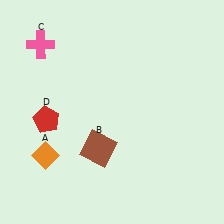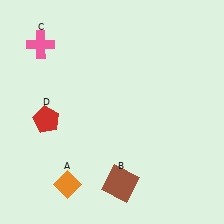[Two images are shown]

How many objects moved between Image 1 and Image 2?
2 objects moved between the two images.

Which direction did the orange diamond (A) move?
The orange diamond (A) moved down.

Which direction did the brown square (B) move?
The brown square (B) moved down.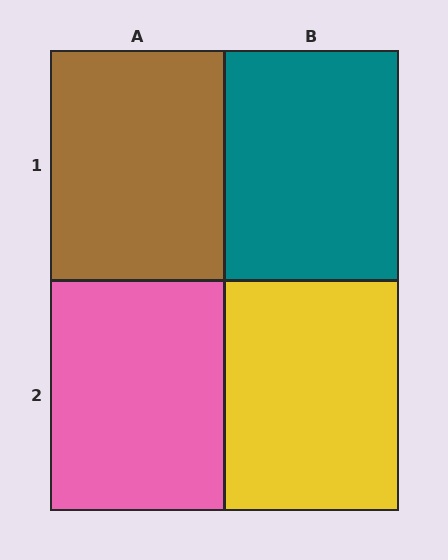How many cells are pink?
1 cell is pink.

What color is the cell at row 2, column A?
Pink.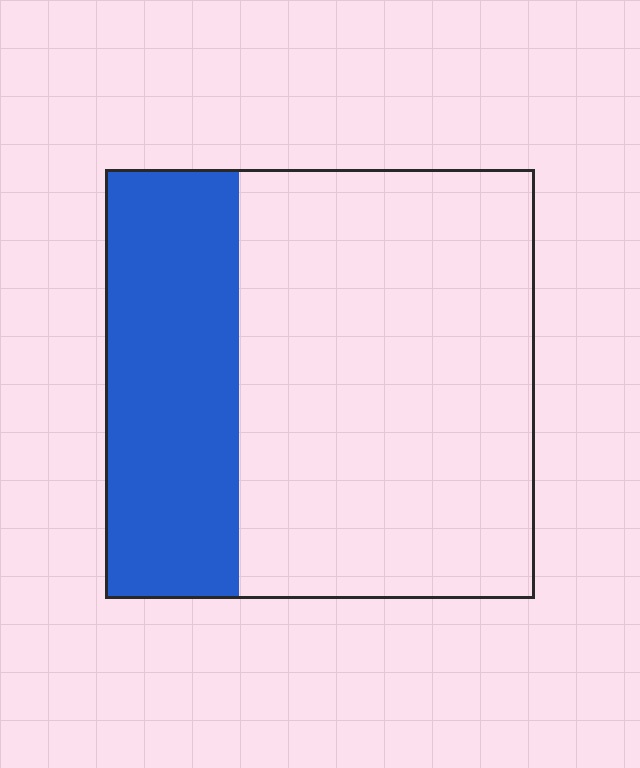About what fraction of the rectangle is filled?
About one third (1/3).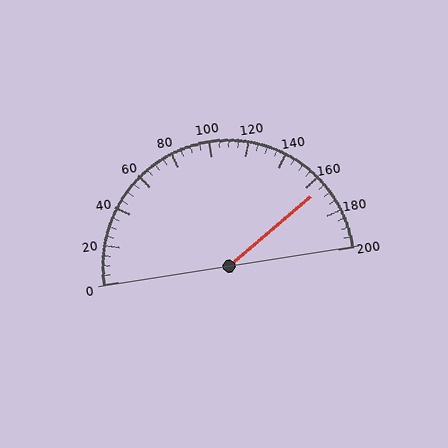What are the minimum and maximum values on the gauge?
The gauge ranges from 0 to 200.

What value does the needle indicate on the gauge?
The needle indicates approximately 165.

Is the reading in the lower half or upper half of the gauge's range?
The reading is in the upper half of the range (0 to 200).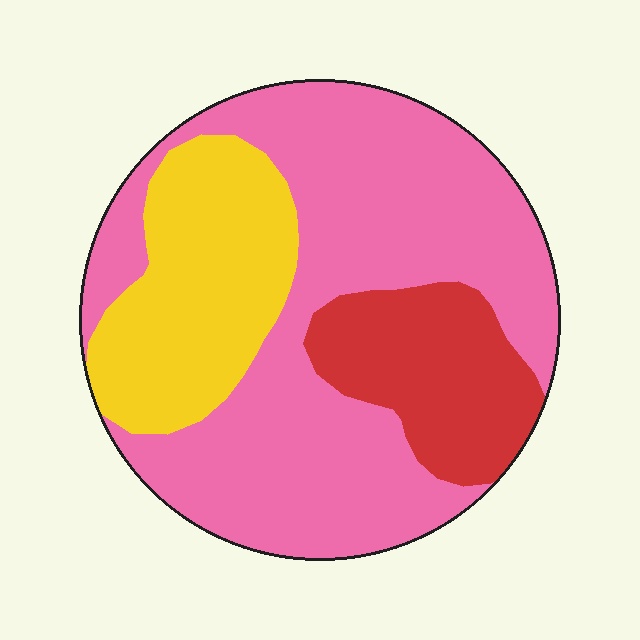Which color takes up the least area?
Red, at roughly 15%.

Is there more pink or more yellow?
Pink.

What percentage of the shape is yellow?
Yellow covers 23% of the shape.